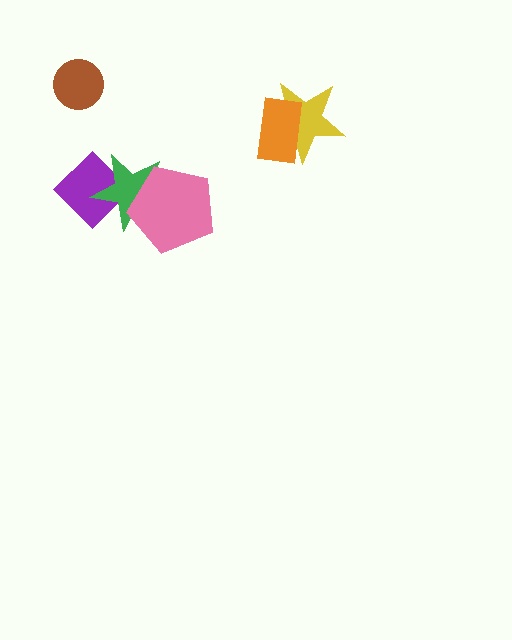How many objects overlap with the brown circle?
0 objects overlap with the brown circle.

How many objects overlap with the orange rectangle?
1 object overlaps with the orange rectangle.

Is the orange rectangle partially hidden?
No, no other shape covers it.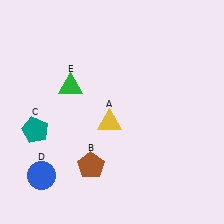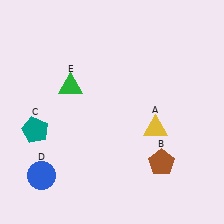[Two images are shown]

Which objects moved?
The objects that moved are: the yellow triangle (A), the brown pentagon (B).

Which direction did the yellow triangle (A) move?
The yellow triangle (A) moved right.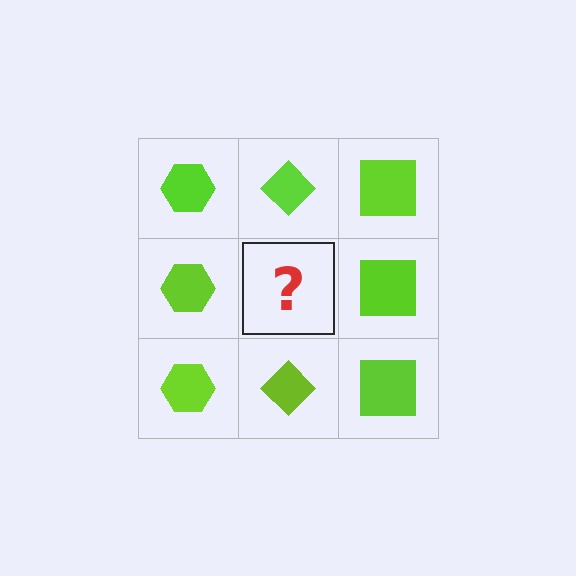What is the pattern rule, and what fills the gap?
The rule is that each column has a consistent shape. The gap should be filled with a lime diamond.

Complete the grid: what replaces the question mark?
The question mark should be replaced with a lime diamond.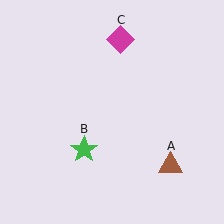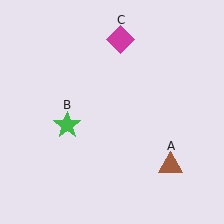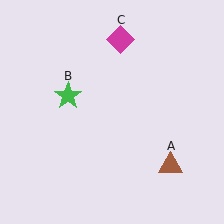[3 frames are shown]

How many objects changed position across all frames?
1 object changed position: green star (object B).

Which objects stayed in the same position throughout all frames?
Brown triangle (object A) and magenta diamond (object C) remained stationary.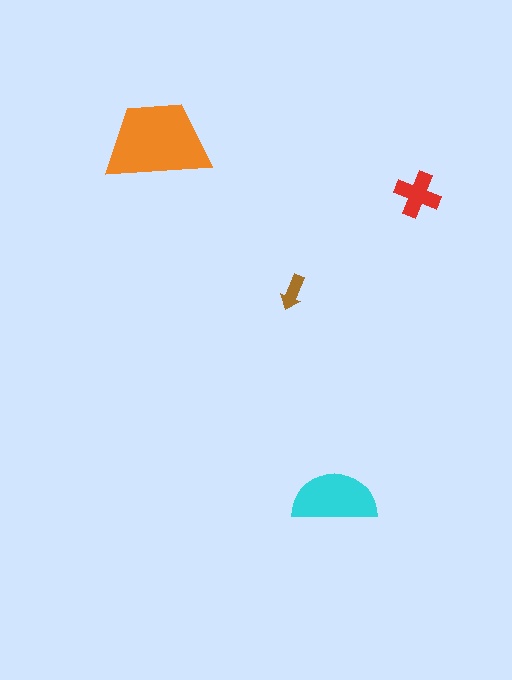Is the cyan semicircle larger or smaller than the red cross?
Larger.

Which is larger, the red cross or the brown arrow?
The red cross.